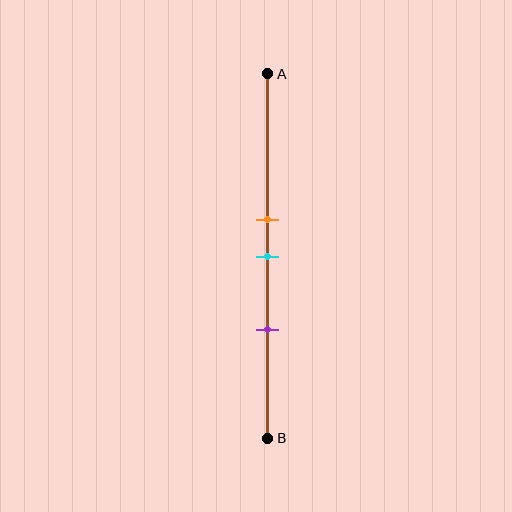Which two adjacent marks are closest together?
The orange and cyan marks are the closest adjacent pair.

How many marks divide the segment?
There are 3 marks dividing the segment.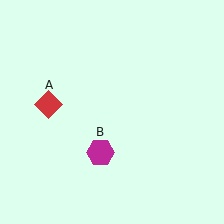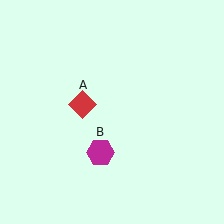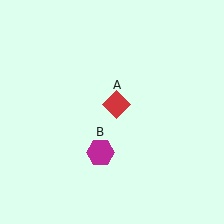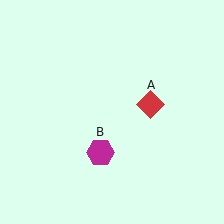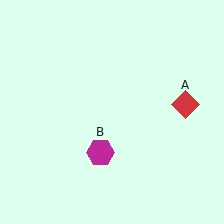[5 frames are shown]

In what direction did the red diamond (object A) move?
The red diamond (object A) moved right.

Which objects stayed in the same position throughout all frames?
Magenta hexagon (object B) remained stationary.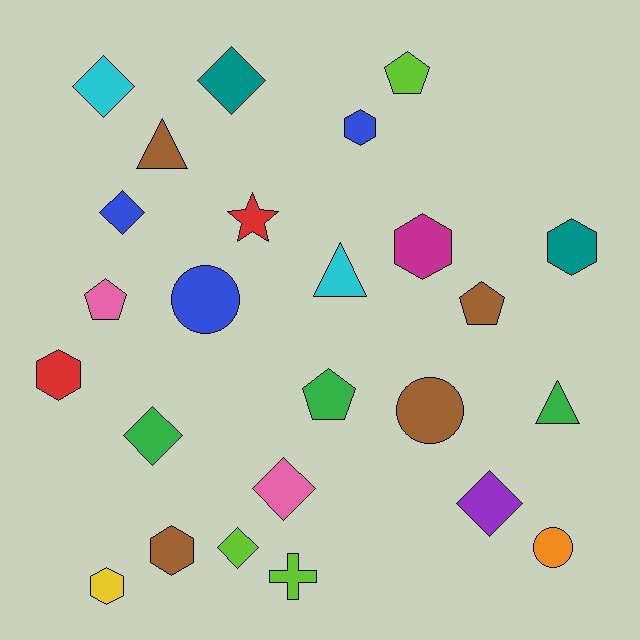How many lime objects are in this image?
There are 3 lime objects.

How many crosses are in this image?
There is 1 cross.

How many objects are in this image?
There are 25 objects.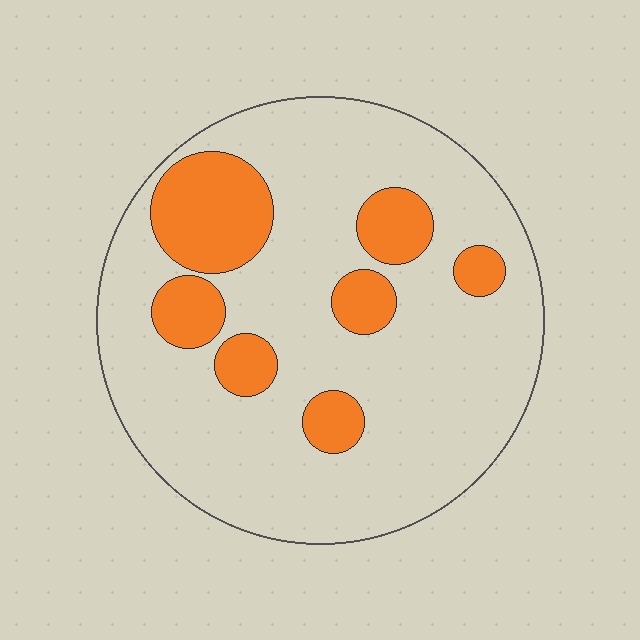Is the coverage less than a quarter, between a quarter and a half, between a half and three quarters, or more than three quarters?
Less than a quarter.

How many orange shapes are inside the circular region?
7.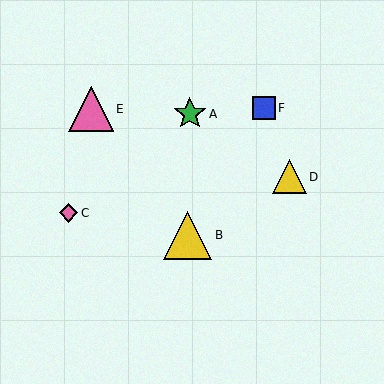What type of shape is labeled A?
Shape A is a green star.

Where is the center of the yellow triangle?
The center of the yellow triangle is at (188, 235).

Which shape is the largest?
The yellow triangle (labeled B) is the largest.